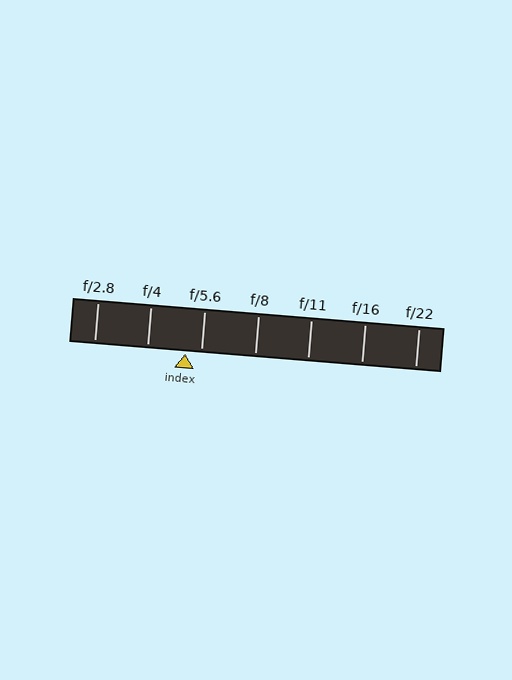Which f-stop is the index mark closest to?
The index mark is closest to f/5.6.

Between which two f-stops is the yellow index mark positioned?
The index mark is between f/4 and f/5.6.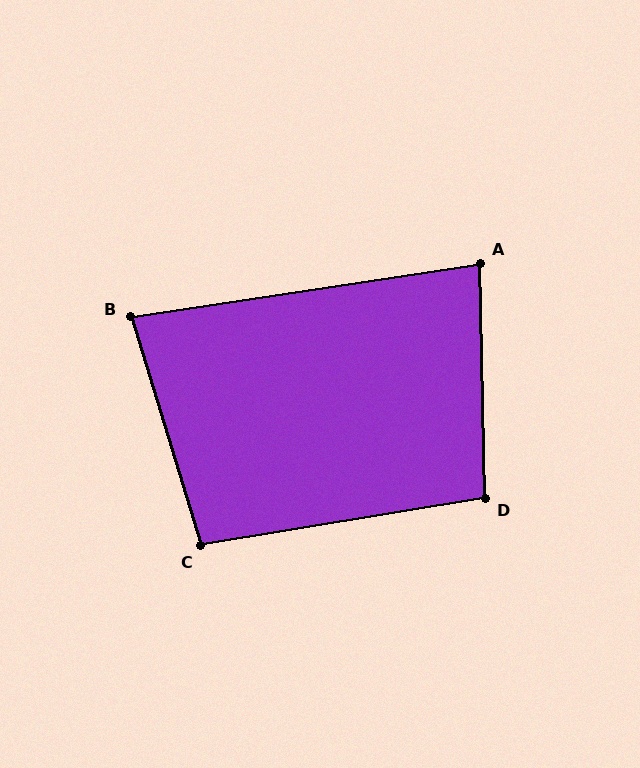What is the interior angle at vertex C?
Approximately 98 degrees (obtuse).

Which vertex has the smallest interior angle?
B, at approximately 82 degrees.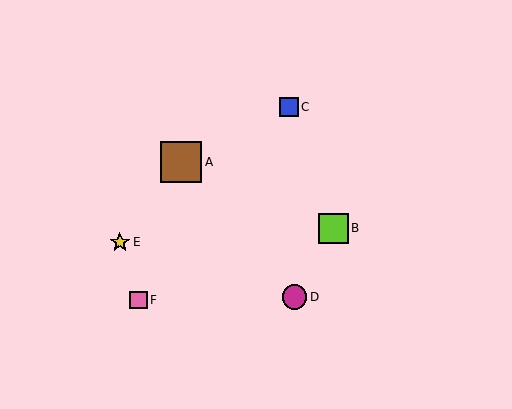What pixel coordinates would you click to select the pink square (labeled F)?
Click at (138, 300) to select the pink square F.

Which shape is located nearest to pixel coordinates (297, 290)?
The magenta circle (labeled D) at (295, 297) is nearest to that location.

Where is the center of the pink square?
The center of the pink square is at (138, 300).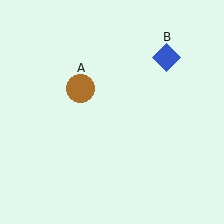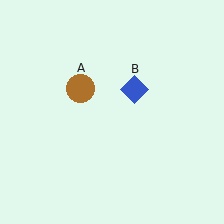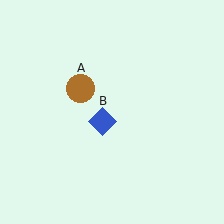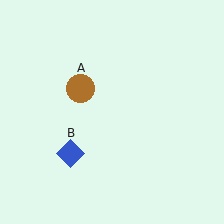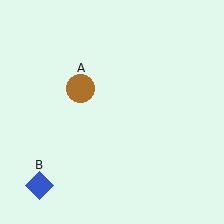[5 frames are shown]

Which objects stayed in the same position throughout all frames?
Brown circle (object A) remained stationary.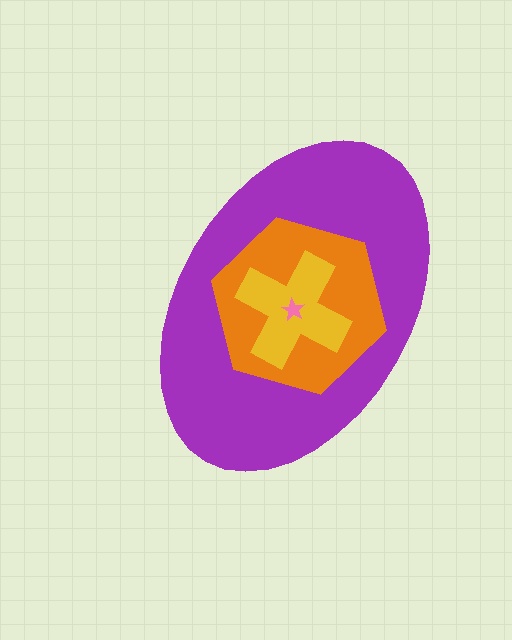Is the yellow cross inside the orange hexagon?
Yes.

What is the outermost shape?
The purple ellipse.